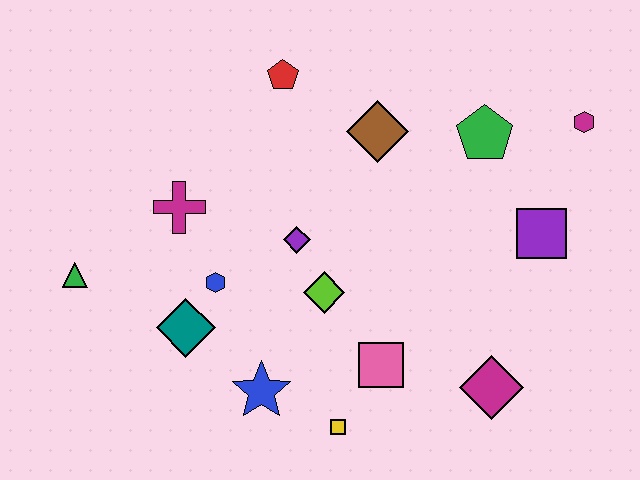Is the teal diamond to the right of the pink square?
No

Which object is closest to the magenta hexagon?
The green pentagon is closest to the magenta hexagon.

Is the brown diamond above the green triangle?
Yes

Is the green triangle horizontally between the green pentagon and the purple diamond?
No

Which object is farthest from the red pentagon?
The magenta diamond is farthest from the red pentagon.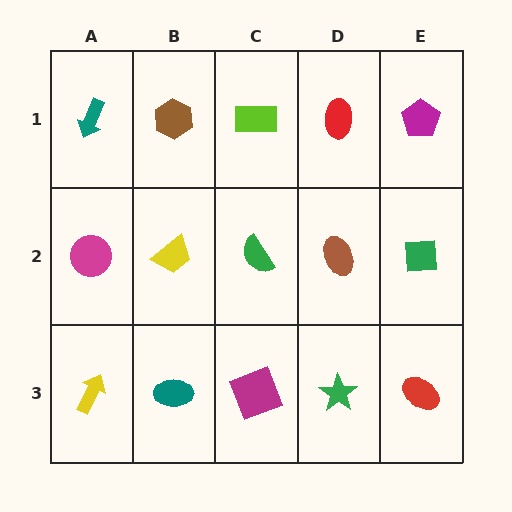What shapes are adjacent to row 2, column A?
A teal arrow (row 1, column A), a yellow arrow (row 3, column A), a yellow trapezoid (row 2, column B).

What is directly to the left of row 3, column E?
A green star.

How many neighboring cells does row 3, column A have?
2.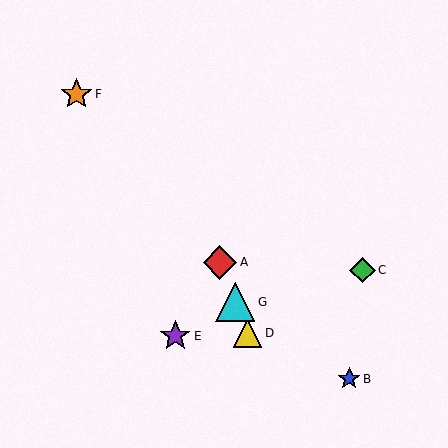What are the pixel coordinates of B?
Object B is at (349, 379).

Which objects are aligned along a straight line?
Objects A, D, G are aligned along a straight line.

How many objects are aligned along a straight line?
3 objects (A, D, G) are aligned along a straight line.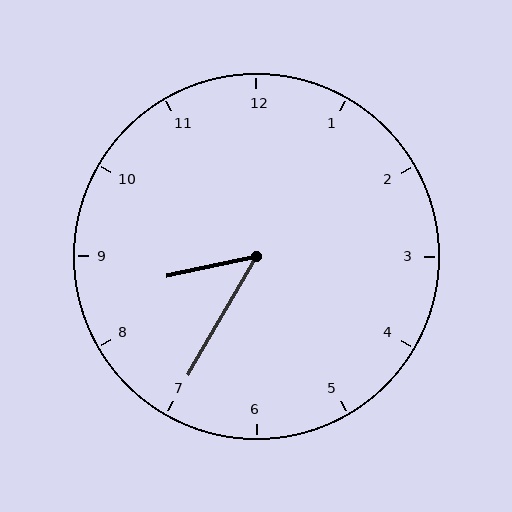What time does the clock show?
8:35.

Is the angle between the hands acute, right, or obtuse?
It is acute.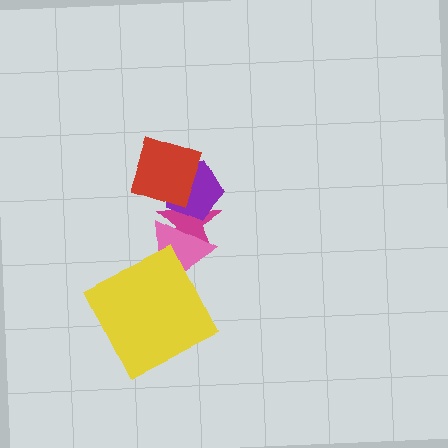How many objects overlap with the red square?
2 objects overlap with the red square.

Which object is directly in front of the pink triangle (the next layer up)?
The purple pentagon is directly in front of the pink triangle.